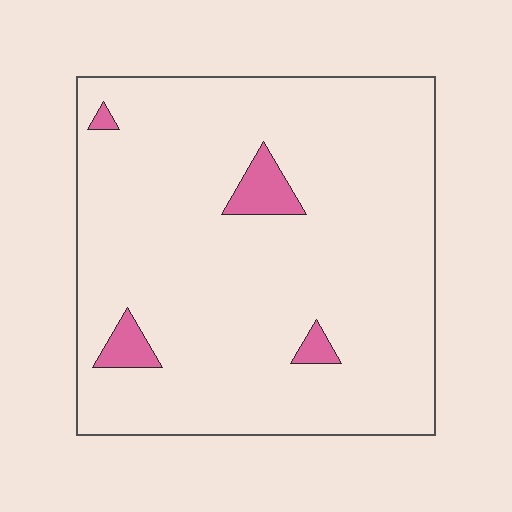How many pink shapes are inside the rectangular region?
4.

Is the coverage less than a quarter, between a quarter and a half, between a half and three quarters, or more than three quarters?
Less than a quarter.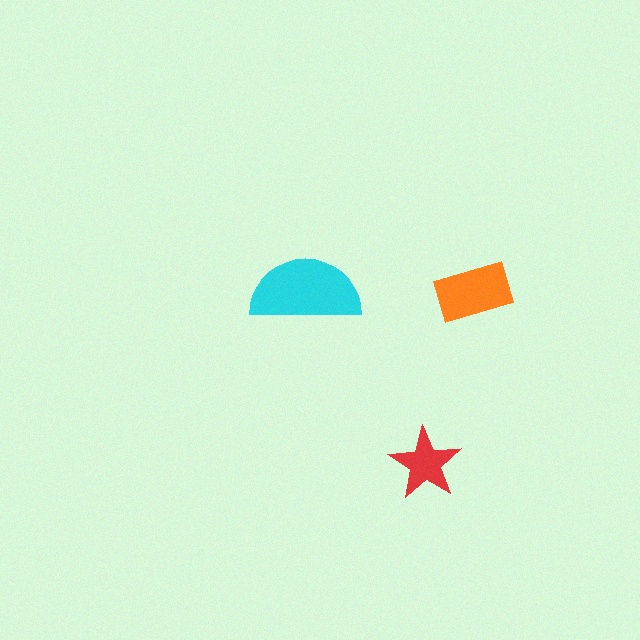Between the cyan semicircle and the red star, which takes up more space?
The cyan semicircle.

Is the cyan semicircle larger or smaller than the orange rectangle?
Larger.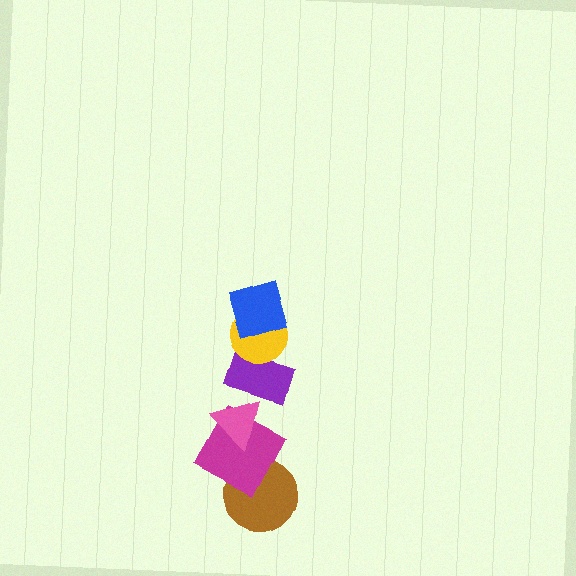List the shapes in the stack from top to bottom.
From top to bottom: the blue square, the yellow circle, the purple rectangle, the pink triangle, the magenta square, the brown circle.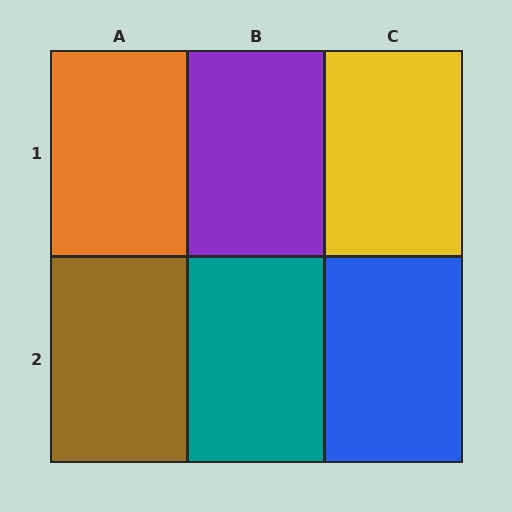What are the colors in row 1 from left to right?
Orange, purple, yellow.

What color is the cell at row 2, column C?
Blue.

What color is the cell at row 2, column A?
Brown.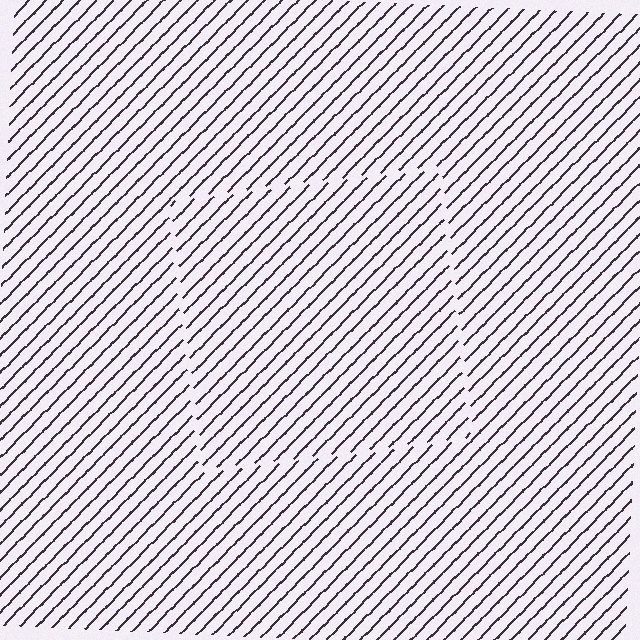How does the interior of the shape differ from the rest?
The interior of the shape contains the same grating, shifted by half a period — the contour is defined by the phase discontinuity where line-ends from the inner and outer gratings abut.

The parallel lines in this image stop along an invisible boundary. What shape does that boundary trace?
An illusory square. The interior of the shape contains the same grating, shifted by half a period — the contour is defined by the phase discontinuity where line-ends from the inner and outer gratings abut.